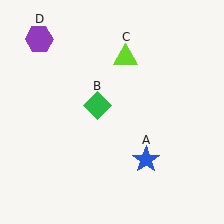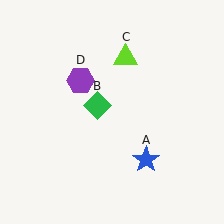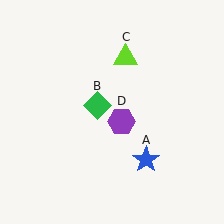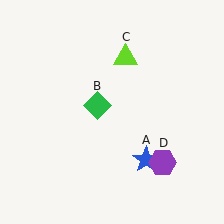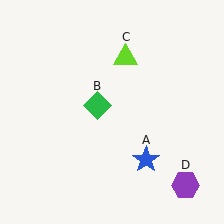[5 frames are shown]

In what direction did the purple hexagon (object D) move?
The purple hexagon (object D) moved down and to the right.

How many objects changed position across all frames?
1 object changed position: purple hexagon (object D).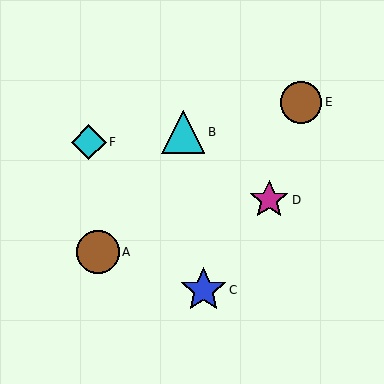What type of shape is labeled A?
Shape A is a brown circle.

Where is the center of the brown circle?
The center of the brown circle is at (301, 102).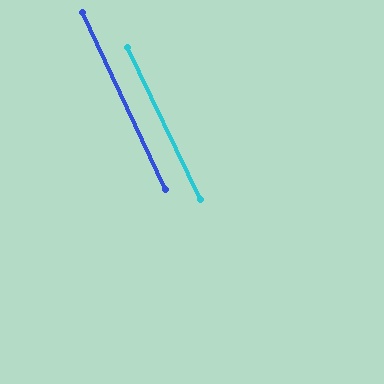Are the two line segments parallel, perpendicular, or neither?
Parallel — their directions differ by only 0.6°.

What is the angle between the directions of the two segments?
Approximately 1 degree.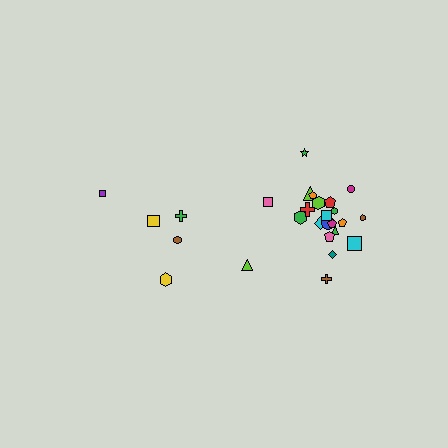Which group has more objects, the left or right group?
The right group.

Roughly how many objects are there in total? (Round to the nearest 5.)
Roughly 25 objects in total.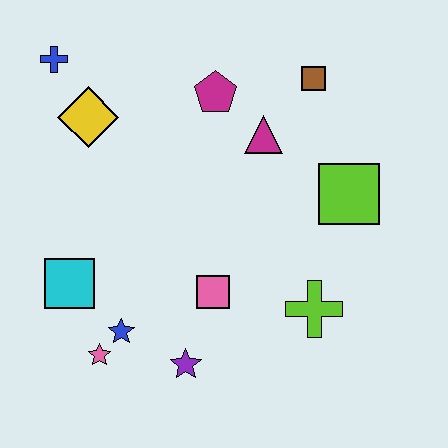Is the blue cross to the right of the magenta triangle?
No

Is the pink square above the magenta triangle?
No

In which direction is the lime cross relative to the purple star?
The lime cross is to the right of the purple star.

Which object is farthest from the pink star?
The brown square is farthest from the pink star.